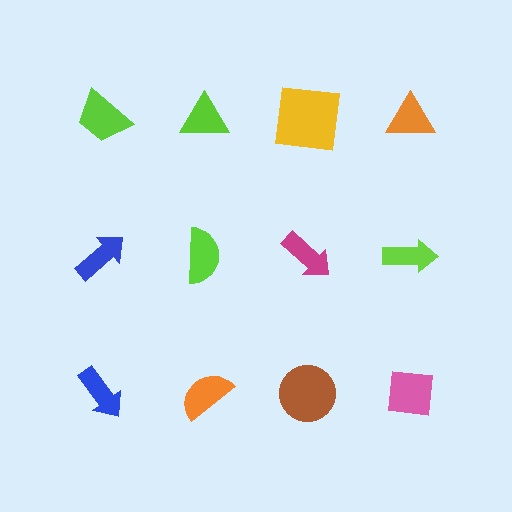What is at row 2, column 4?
A lime arrow.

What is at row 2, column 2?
A lime semicircle.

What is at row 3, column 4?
A pink square.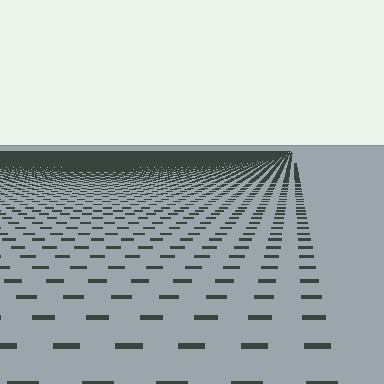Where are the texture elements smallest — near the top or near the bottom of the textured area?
Near the top.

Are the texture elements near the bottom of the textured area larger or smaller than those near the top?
Larger. Near the bottom, elements are closer to the viewer and appear at a bigger on-screen size.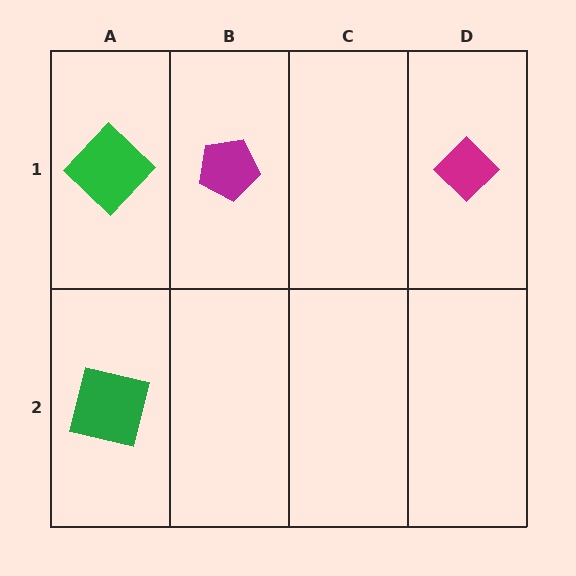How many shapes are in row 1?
3 shapes.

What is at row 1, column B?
A magenta pentagon.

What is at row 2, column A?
A green square.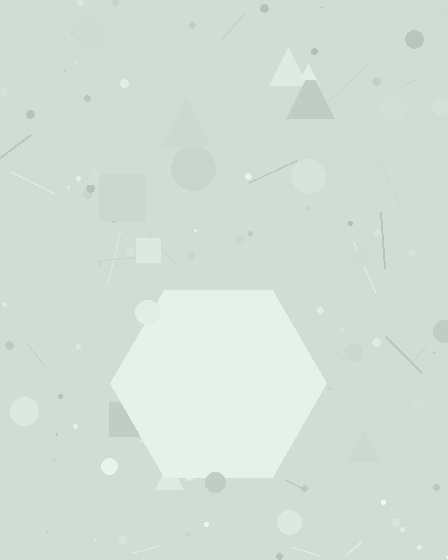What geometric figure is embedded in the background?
A hexagon is embedded in the background.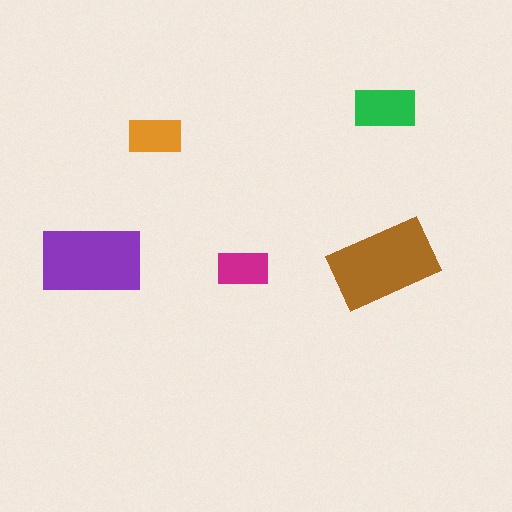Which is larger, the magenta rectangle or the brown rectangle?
The brown one.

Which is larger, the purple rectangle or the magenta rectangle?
The purple one.